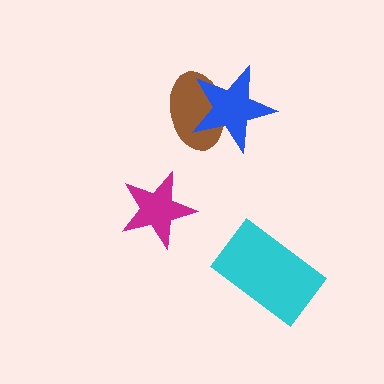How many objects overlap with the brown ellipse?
1 object overlaps with the brown ellipse.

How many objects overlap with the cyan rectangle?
0 objects overlap with the cyan rectangle.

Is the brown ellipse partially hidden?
Yes, it is partially covered by another shape.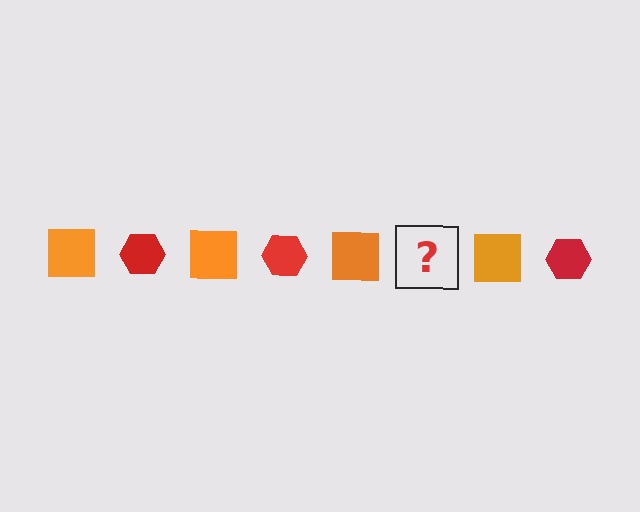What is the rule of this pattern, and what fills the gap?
The rule is that the pattern alternates between orange square and red hexagon. The gap should be filled with a red hexagon.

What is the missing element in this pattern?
The missing element is a red hexagon.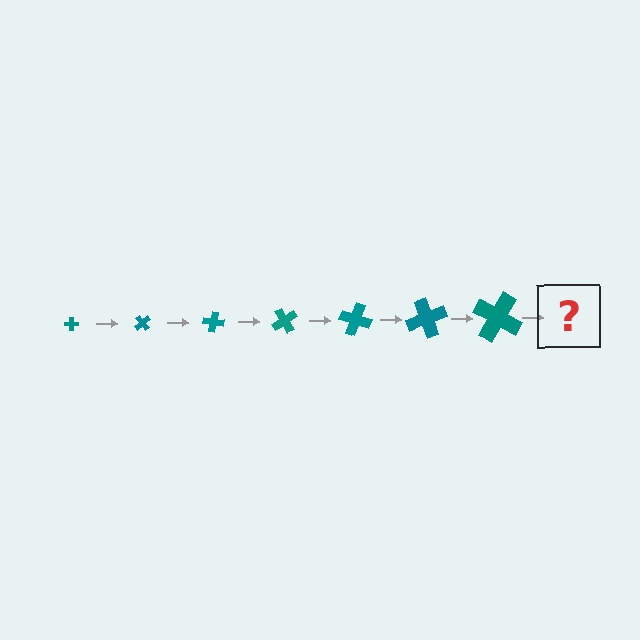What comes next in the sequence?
The next element should be a cross, larger than the previous one and rotated 350 degrees from the start.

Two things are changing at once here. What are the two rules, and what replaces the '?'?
The two rules are that the cross grows larger each step and it rotates 50 degrees each step. The '?' should be a cross, larger than the previous one and rotated 350 degrees from the start.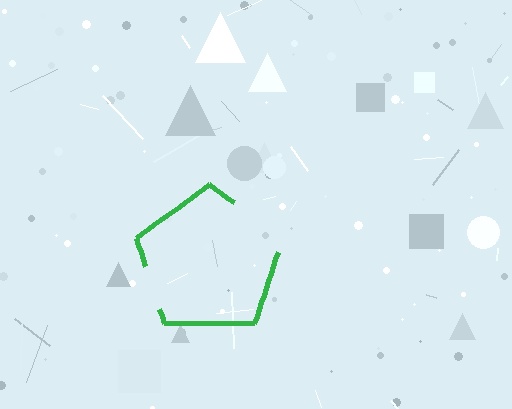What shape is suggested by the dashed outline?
The dashed outline suggests a pentagon.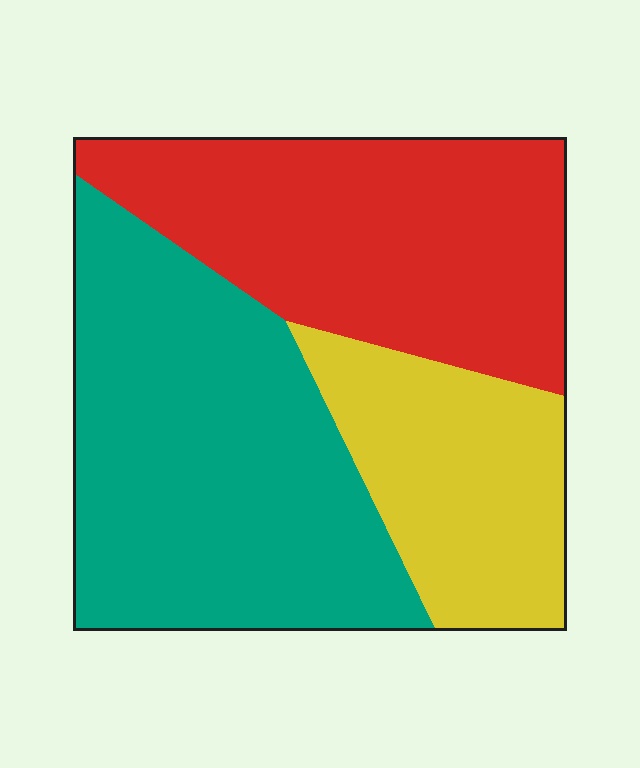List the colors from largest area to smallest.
From largest to smallest: teal, red, yellow.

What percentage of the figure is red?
Red takes up about one third (1/3) of the figure.